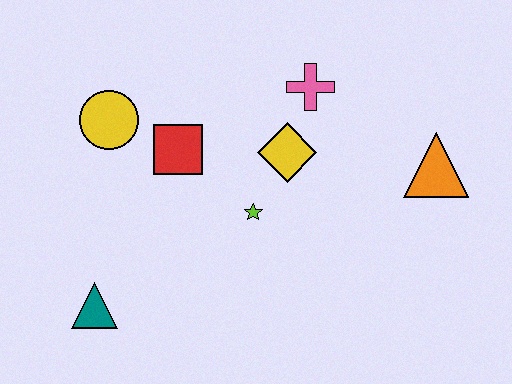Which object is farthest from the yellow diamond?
The teal triangle is farthest from the yellow diamond.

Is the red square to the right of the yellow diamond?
No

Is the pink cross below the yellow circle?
No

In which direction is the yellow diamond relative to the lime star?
The yellow diamond is above the lime star.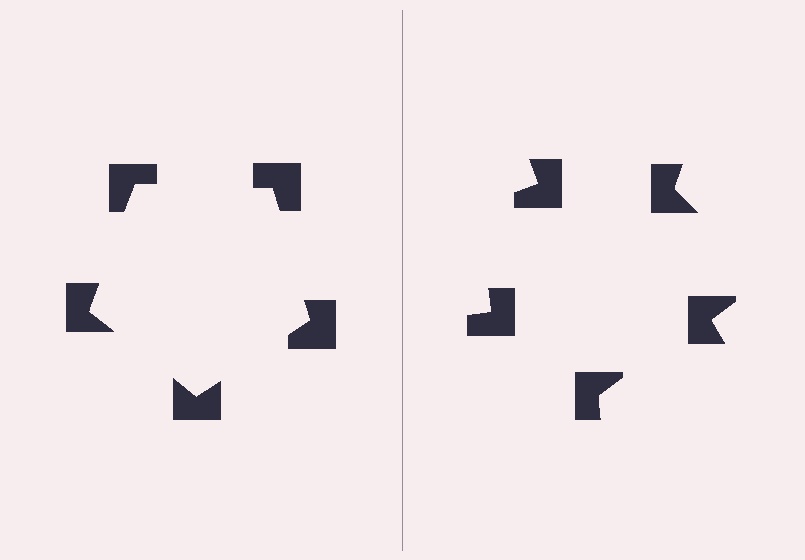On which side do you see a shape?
An illusory pentagon appears on the left side. On the right side the wedge cuts are rotated, so no coherent shape forms.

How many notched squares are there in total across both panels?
10 — 5 on each side.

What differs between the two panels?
The notched squares are positioned identically on both sides; only the wedge orientations differ. On the left they align to a pentagon; on the right they are misaligned.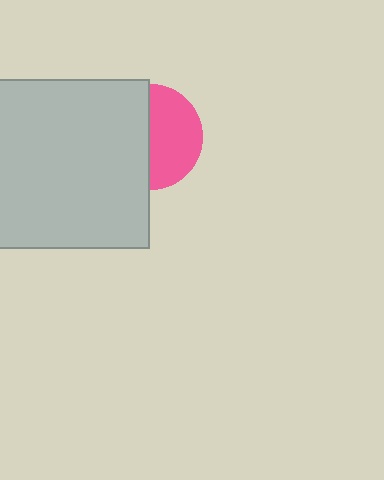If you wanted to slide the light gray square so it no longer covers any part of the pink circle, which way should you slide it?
Slide it left — that is the most direct way to separate the two shapes.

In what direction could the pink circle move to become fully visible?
The pink circle could move right. That would shift it out from behind the light gray square entirely.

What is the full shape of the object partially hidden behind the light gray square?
The partially hidden object is a pink circle.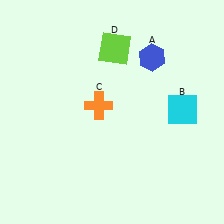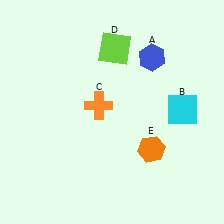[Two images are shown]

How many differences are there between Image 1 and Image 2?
There is 1 difference between the two images.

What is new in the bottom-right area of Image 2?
An orange hexagon (E) was added in the bottom-right area of Image 2.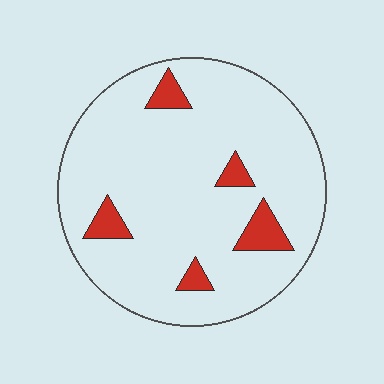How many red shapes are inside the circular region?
5.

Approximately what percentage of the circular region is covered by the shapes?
Approximately 10%.